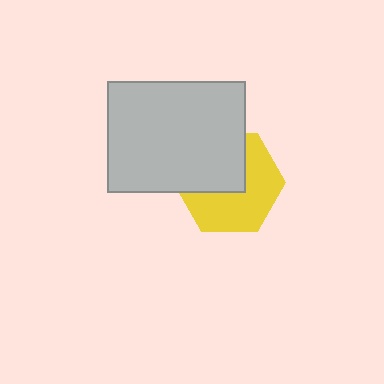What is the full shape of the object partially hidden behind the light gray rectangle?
The partially hidden object is a yellow hexagon.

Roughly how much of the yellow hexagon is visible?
About half of it is visible (roughly 56%).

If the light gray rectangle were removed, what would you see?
You would see the complete yellow hexagon.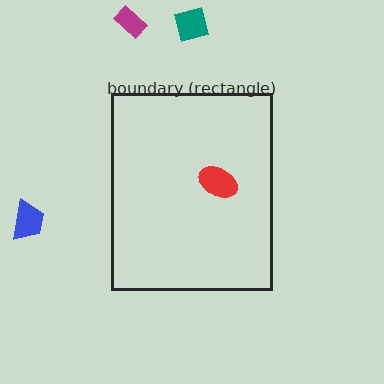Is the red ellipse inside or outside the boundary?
Inside.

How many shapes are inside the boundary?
1 inside, 3 outside.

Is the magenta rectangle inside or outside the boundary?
Outside.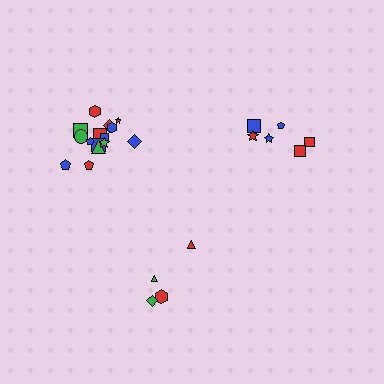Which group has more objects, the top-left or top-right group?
The top-left group.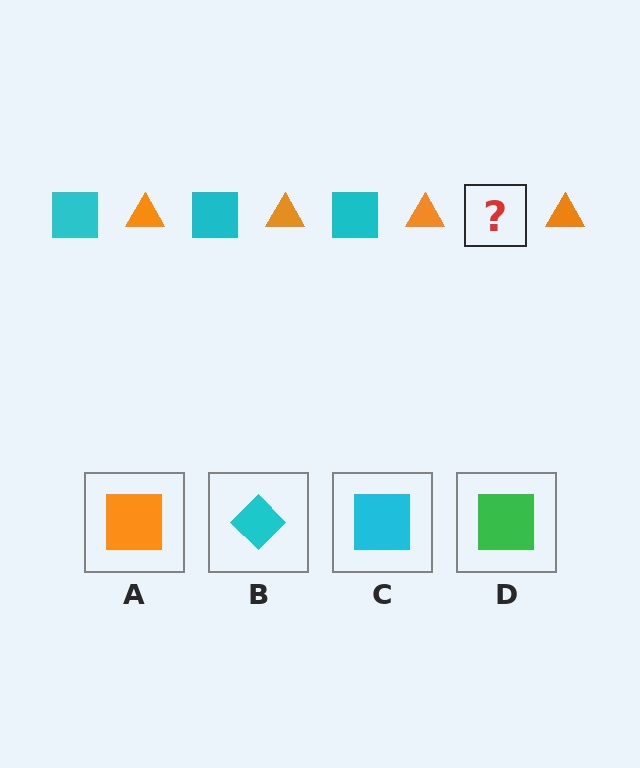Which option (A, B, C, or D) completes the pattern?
C.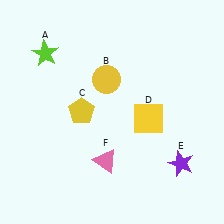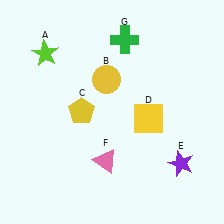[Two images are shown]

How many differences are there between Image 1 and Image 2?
There is 1 difference between the two images.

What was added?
A green cross (G) was added in Image 2.